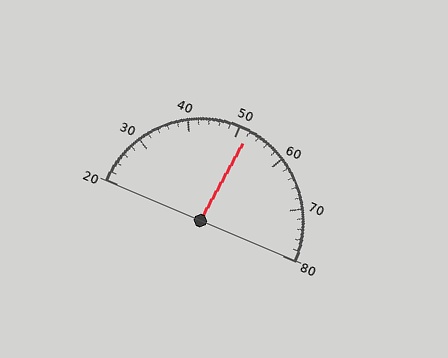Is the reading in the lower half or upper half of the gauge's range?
The reading is in the upper half of the range (20 to 80).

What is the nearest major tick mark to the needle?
The nearest major tick mark is 50.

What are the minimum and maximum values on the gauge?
The gauge ranges from 20 to 80.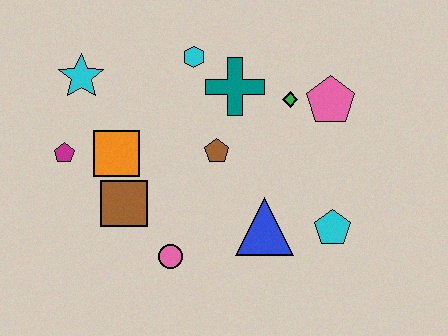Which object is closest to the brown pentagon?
The teal cross is closest to the brown pentagon.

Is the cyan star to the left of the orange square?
Yes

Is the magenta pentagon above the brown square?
Yes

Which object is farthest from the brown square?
The pink pentagon is farthest from the brown square.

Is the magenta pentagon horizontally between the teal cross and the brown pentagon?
No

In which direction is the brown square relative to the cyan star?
The brown square is below the cyan star.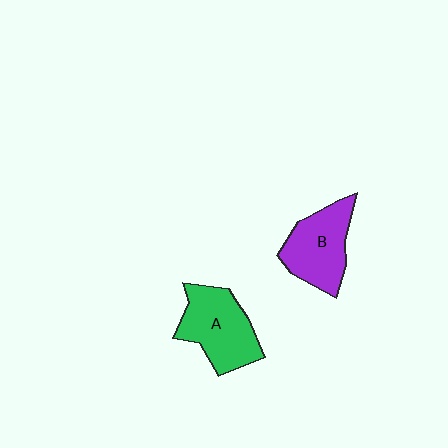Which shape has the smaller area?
Shape B (purple).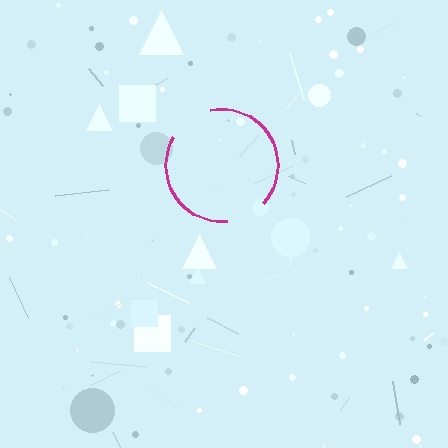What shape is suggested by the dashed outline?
The dashed outline suggests a circle.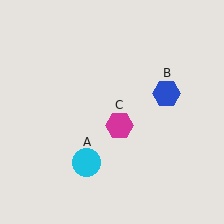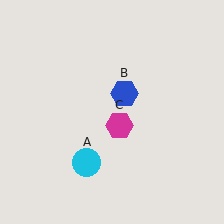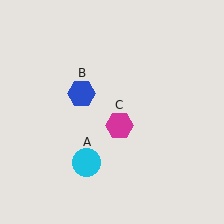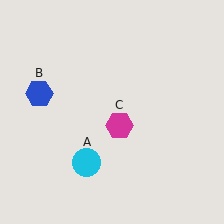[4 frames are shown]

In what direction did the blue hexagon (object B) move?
The blue hexagon (object B) moved left.